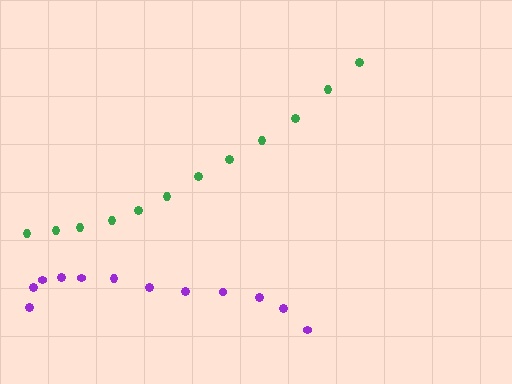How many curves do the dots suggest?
There are 2 distinct paths.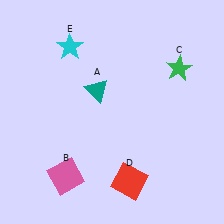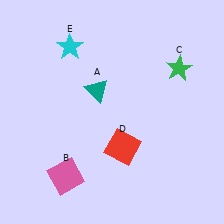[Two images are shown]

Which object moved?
The red square (D) moved up.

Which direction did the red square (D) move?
The red square (D) moved up.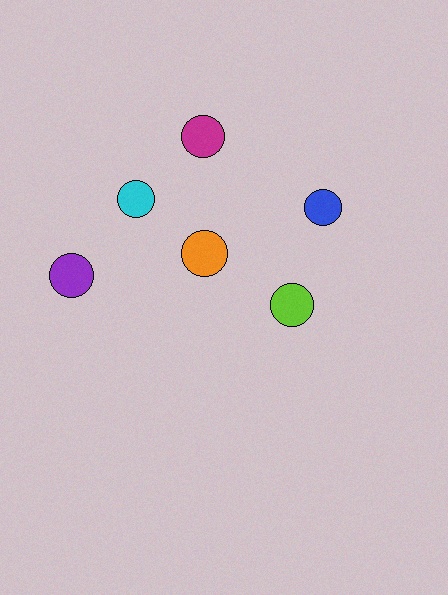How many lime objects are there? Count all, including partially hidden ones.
There is 1 lime object.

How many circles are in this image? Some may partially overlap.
There are 6 circles.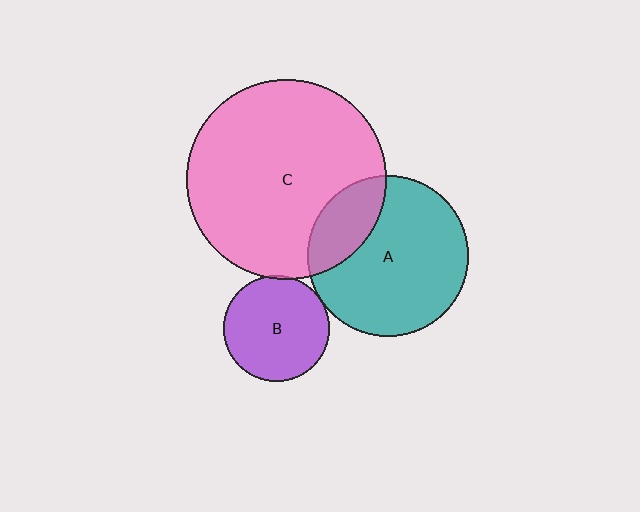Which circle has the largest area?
Circle C (pink).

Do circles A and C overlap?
Yes.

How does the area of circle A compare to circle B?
Approximately 2.3 times.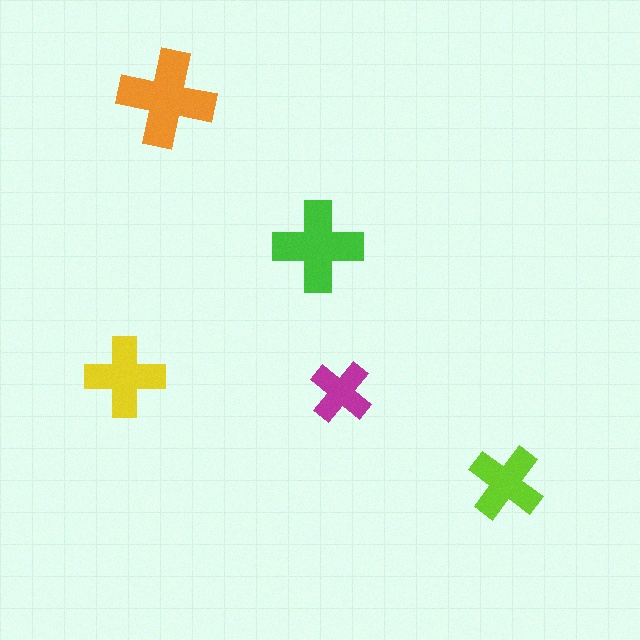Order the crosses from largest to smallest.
the orange one, the green one, the yellow one, the lime one, the magenta one.